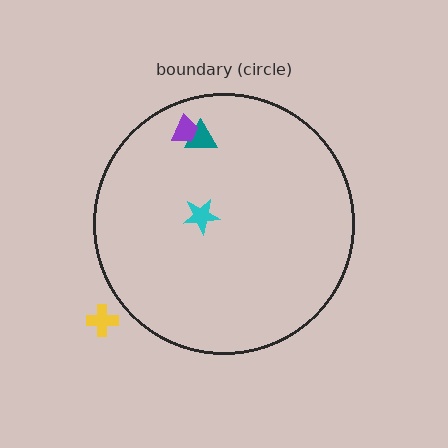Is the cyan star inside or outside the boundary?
Inside.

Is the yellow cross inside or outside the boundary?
Outside.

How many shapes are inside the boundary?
3 inside, 1 outside.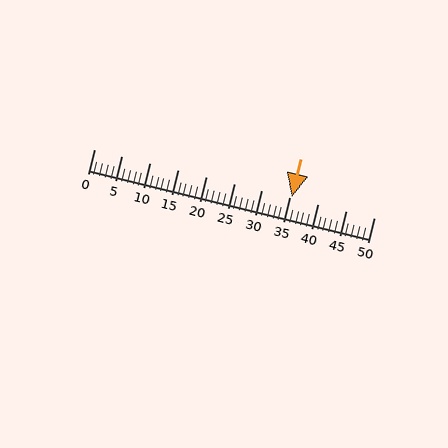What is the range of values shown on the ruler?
The ruler shows values from 0 to 50.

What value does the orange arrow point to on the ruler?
The orange arrow points to approximately 35.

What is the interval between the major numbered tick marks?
The major tick marks are spaced 5 units apart.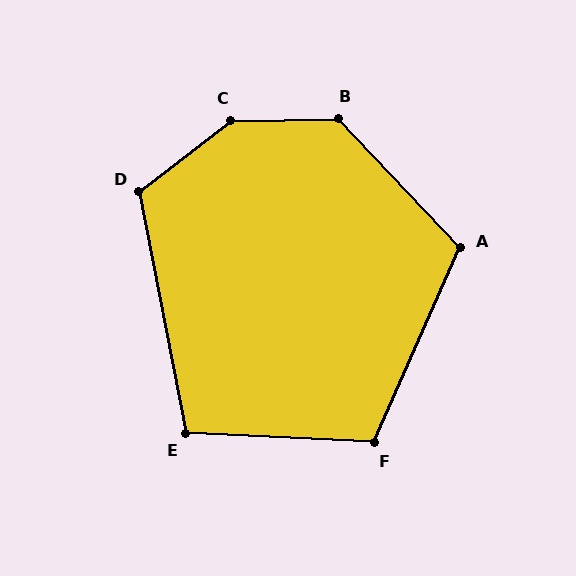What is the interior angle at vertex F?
Approximately 111 degrees (obtuse).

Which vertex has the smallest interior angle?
E, at approximately 104 degrees.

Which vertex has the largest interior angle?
C, at approximately 143 degrees.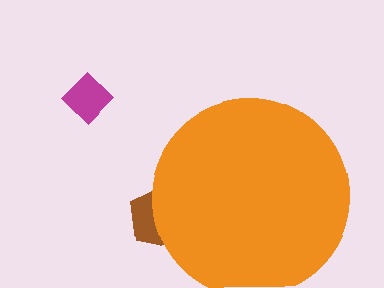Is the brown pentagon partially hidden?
Yes, the brown pentagon is partially hidden behind the orange circle.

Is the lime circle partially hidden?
Yes, the lime circle is partially hidden behind the orange circle.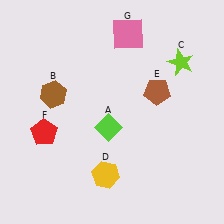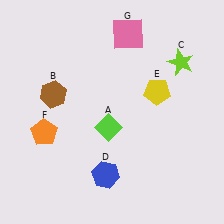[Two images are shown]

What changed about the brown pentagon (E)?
In Image 1, E is brown. In Image 2, it changed to yellow.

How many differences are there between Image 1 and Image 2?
There are 3 differences between the two images.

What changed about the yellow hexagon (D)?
In Image 1, D is yellow. In Image 2, it changed to blue.